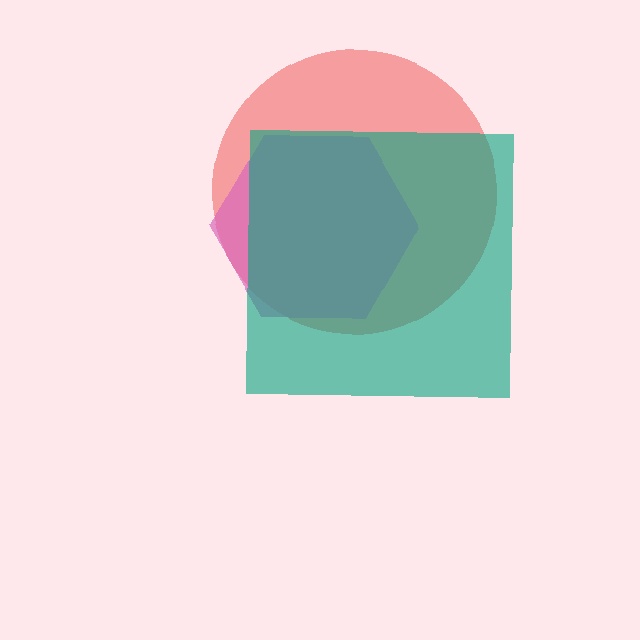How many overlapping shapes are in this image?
There are 3 overlapping shapes in the image.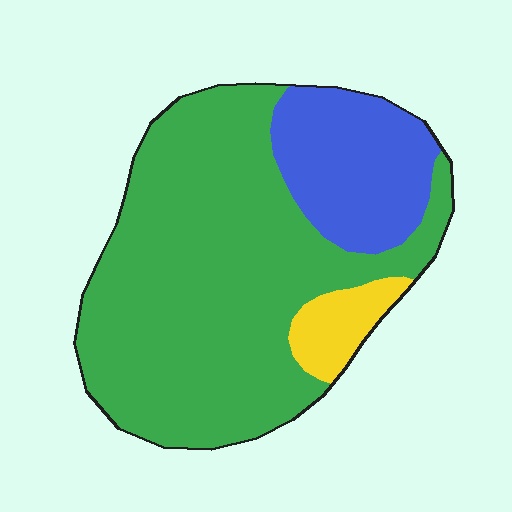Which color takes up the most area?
Green, at roughly 70%.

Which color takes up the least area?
Yellow, at roughly 5%.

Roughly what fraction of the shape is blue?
Blue takes up about one fifth (1/5) of the shape.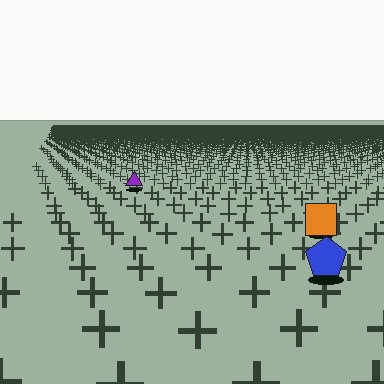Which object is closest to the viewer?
The blue pentagon is closest. The texture marks near it are larger and more spread out.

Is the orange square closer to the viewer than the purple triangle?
Yes. The orange square is closer — you can tell from the texture gradient: the ground texture is coarser near it.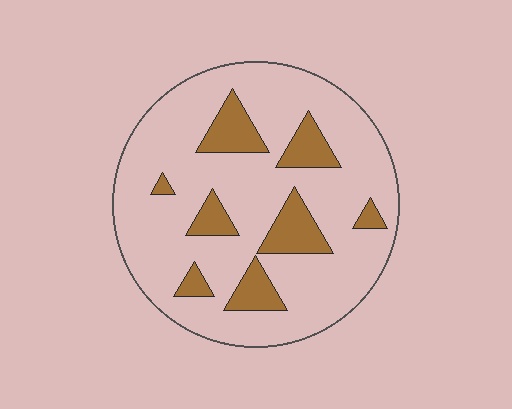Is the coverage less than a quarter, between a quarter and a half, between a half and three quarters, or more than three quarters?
Less than a quarter.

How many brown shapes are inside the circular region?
8.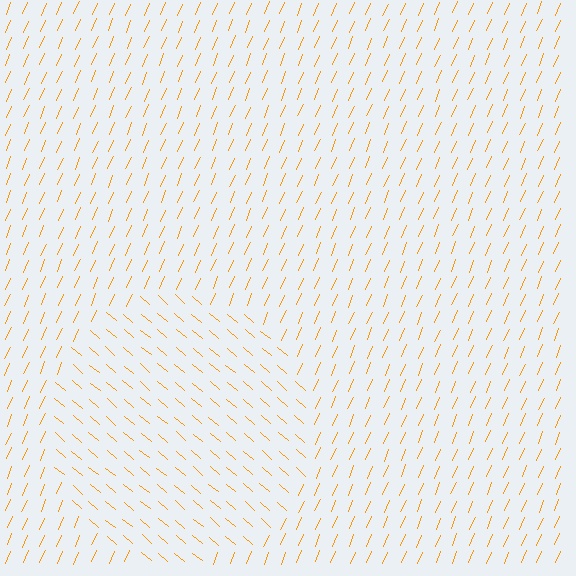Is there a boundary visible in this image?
Yes, there is a texture boundary formed by a change in line orientation.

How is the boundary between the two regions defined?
The boundary is defined purely by a change in line orientation (approximately 73 degrees difference). All lines are the same color and thickness.